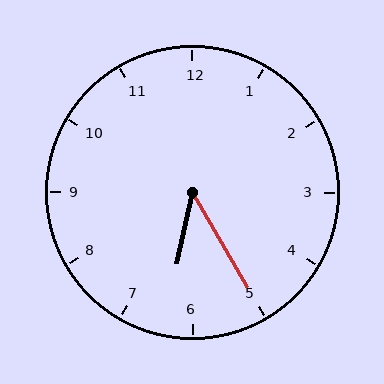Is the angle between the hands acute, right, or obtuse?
It is acute.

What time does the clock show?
6:25.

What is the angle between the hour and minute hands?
Approximately 42 degrees.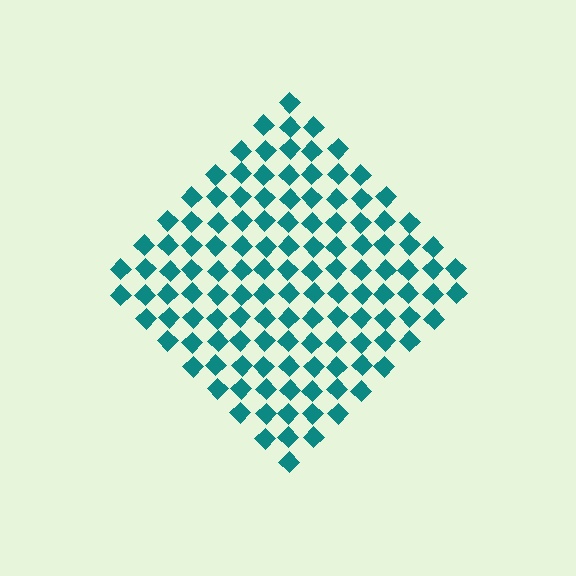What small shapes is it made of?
It is made of small diamonds.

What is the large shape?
The large shape is a diamond.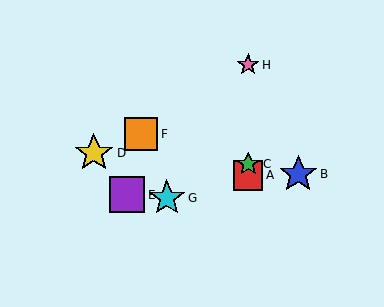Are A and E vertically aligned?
No, A is at x≈248 and E is at x≈127.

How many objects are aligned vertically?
3 objects (A, C, H) are aligned vertically.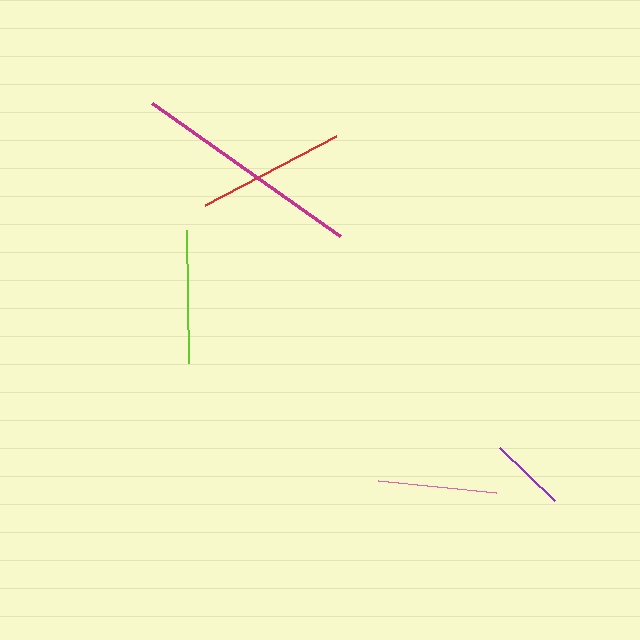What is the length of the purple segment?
The purple segment is approximately 77 pixels long.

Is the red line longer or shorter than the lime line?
The red line is longer than the lime line.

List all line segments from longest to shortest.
From longest to shortest: magenta, red, lime, pink, purple.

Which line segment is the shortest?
The purple line is the shortest at approximately 77 pixels.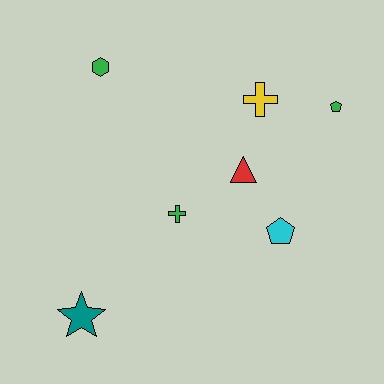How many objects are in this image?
There are 7 objects.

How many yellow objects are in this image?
There is 1 yellow object.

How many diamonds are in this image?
There are no diamonds.